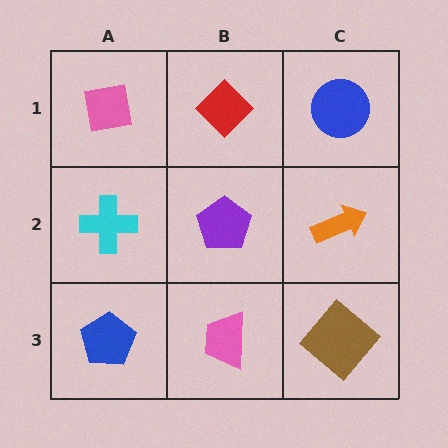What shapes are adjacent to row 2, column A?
A pink square (row 1, column A), a blue pentagon (row 3, column A), a purple pentagon (row 2, column B).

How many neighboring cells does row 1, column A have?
2.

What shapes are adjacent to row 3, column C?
An orange arrow (row 2, column C), a pink trapezoid (row 3, column B).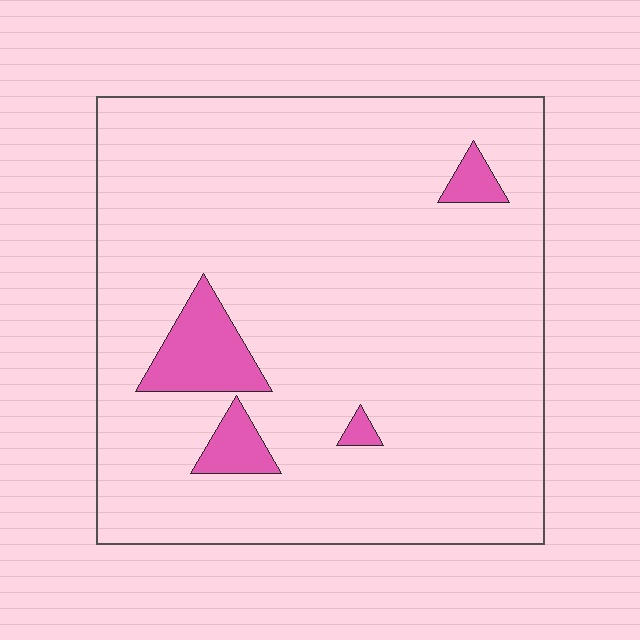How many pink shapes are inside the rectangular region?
4.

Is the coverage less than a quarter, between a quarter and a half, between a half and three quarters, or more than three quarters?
Less than a quarter.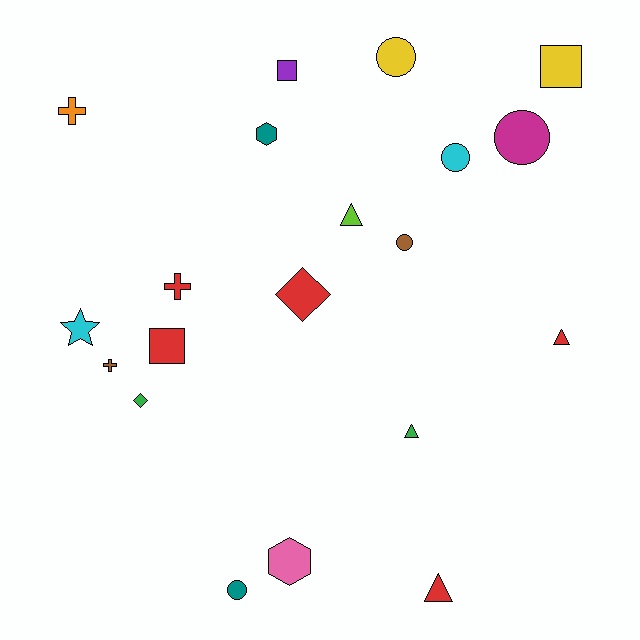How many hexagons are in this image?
There are 2 hexagons.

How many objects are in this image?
There are 20 objects.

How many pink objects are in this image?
There is 1 pink object.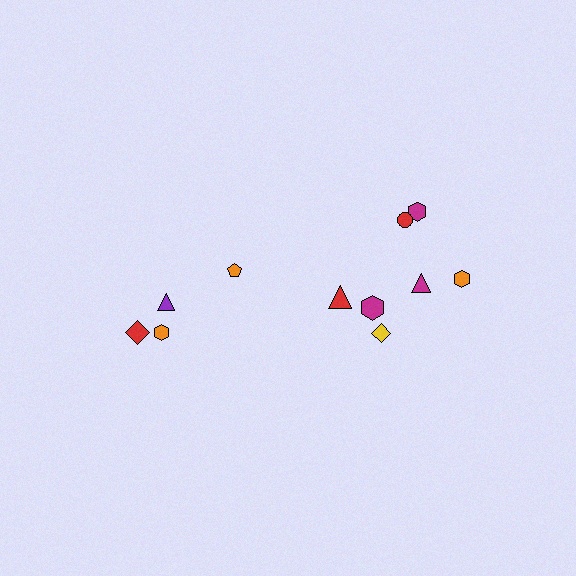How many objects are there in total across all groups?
There are 11 objects.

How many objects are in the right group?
There are 7 objects.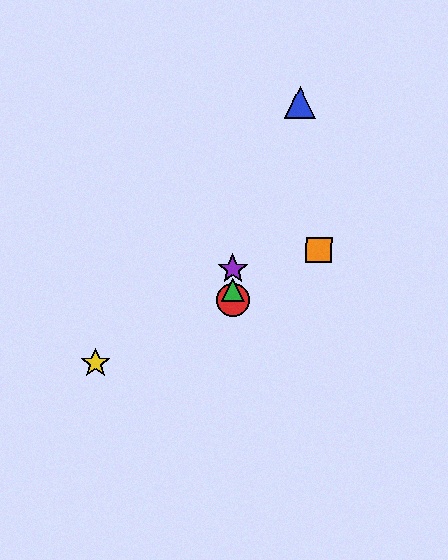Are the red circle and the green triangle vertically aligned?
Yes, both are at x≈233.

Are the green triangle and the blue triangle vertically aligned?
No, the green triangle is at x≈233 and the blue triangle is at x≈300.